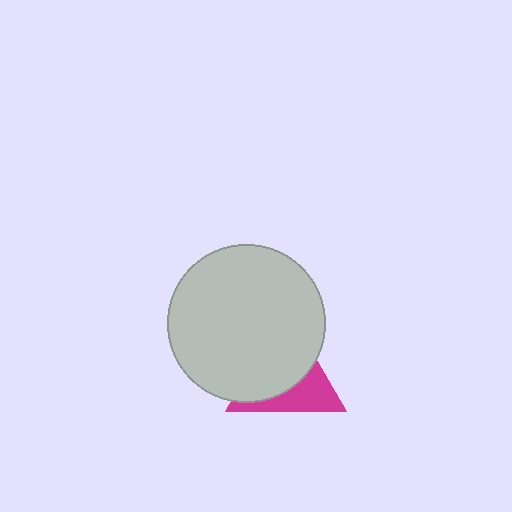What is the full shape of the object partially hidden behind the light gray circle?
The partially hidden object is a magenta triangle.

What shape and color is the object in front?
The object in front is a light gray circle.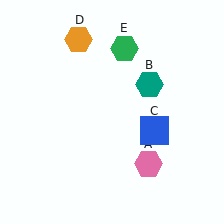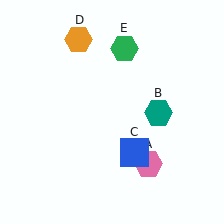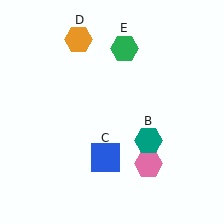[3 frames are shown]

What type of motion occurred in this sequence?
The teal hexagon (object B), blue square (object C) rotated clockwise around the center of the scene.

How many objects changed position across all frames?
2 objects changed position: teal hexagon (object B), blue square (object C).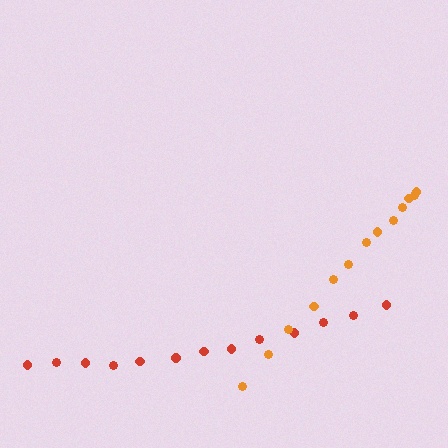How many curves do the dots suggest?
There are 2 distinct paths.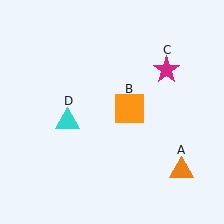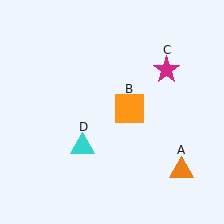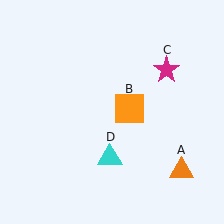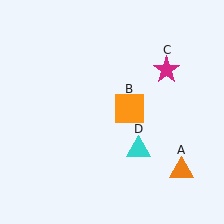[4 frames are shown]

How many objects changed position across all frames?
1 object changed position: cyan triangle (object D).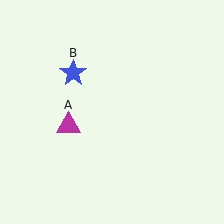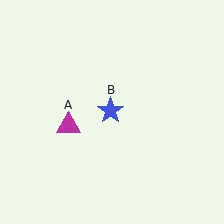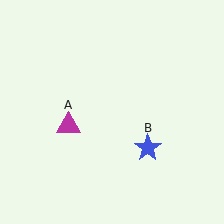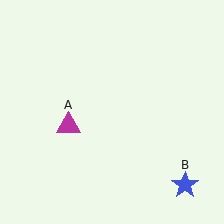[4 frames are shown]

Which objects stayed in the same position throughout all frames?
Magenta triangle (object A) remained stationary.